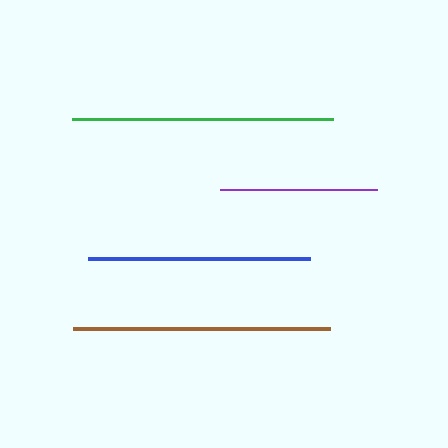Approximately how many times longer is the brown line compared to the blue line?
The brown line is approximately 1.2 times the length of the blue line.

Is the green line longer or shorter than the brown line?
The green line is longer than the brown line.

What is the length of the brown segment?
The brown segment is approximately 257 pixels long.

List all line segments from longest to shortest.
From longest to shortest: green, brown, blue, purple.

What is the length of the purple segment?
The purple segment is approximately 156 pixels long.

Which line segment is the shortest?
The purple line is the shortest at approximately 156 pixels.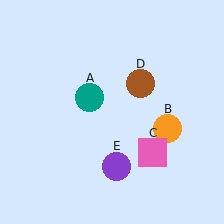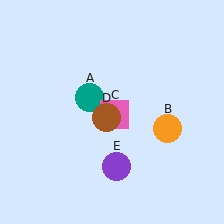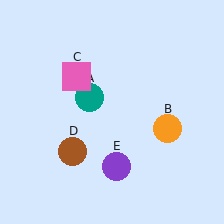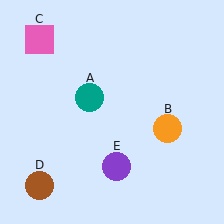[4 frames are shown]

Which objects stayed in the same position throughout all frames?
Teal circle (object A) and orange circle (object B) and purple circle (object E) remained stationary.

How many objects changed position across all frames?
2 objects changed position: pink square (object C), brown circle (object D).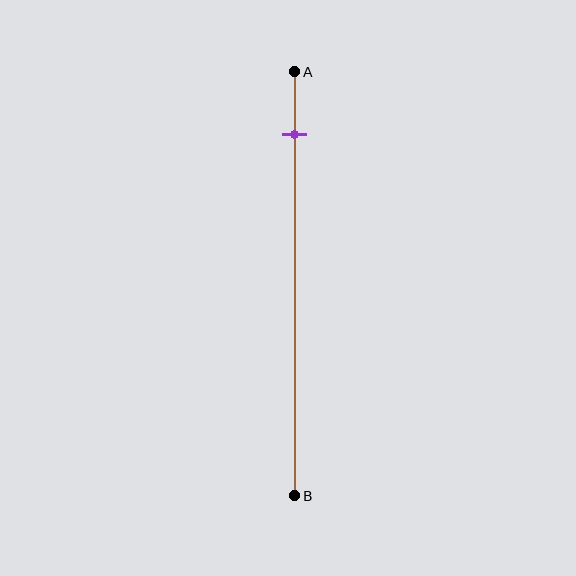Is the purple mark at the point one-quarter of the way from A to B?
No, the mark is at about 15% from A, not at the 25% one-quarter point.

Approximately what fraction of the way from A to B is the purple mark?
The purple mark is approximately 15% of the way from A to B.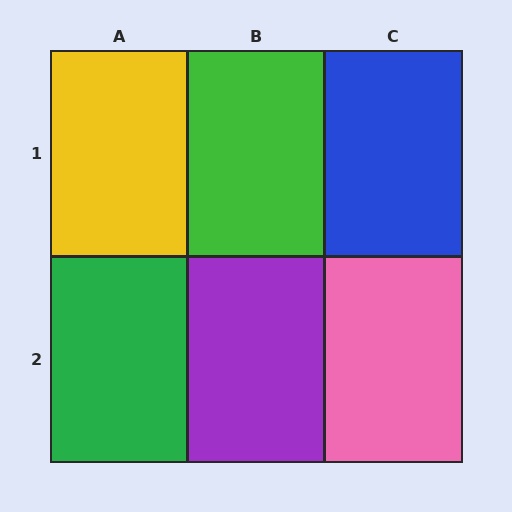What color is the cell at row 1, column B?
Green.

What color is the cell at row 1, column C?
Blue.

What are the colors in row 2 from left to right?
Green, purple, pink.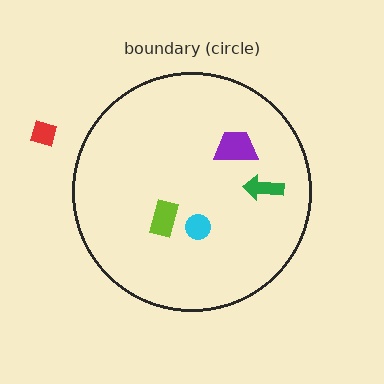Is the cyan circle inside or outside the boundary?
Inside.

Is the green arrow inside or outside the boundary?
Inside.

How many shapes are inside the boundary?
4 inside, 1 outside.